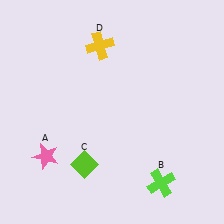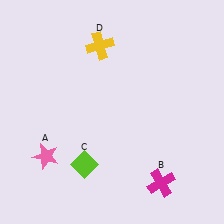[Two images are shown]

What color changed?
The cross (B) changed from lime in Image 1 to magenta in Image 2.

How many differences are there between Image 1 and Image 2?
There is 1 difference between the two images.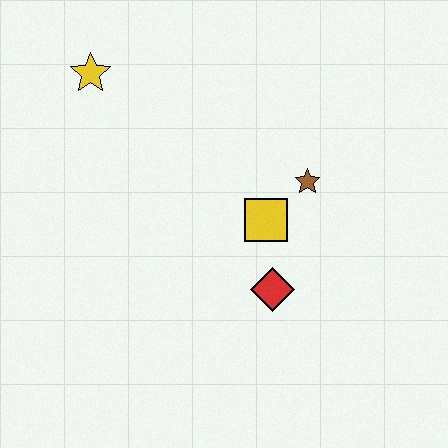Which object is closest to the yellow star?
The yellow square is closest to the yellow star.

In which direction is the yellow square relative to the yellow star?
The yellow square is to the right of the yellow star.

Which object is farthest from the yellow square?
The yellow star is farthest from the yellow square.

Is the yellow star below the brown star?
No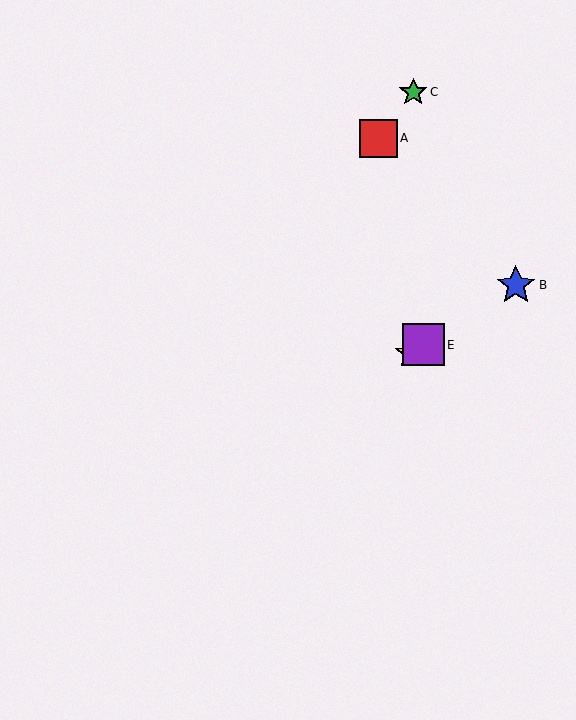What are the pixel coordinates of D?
Object D is at (410, 353).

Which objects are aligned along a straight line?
Objects B, D, E are aligned along a straight line.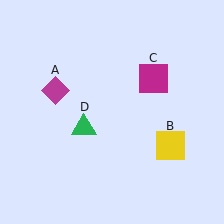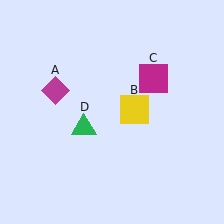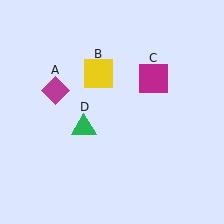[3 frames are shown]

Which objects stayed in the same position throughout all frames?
Magenta diamond (object A) and magenta square (object C) and green triangle (object D) remained stationary.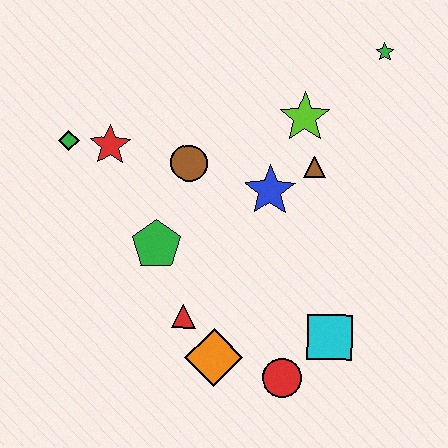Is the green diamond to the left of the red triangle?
Yes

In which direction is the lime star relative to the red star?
The lime star is to the right of the red star.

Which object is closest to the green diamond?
The red star is closest to the green diamond.